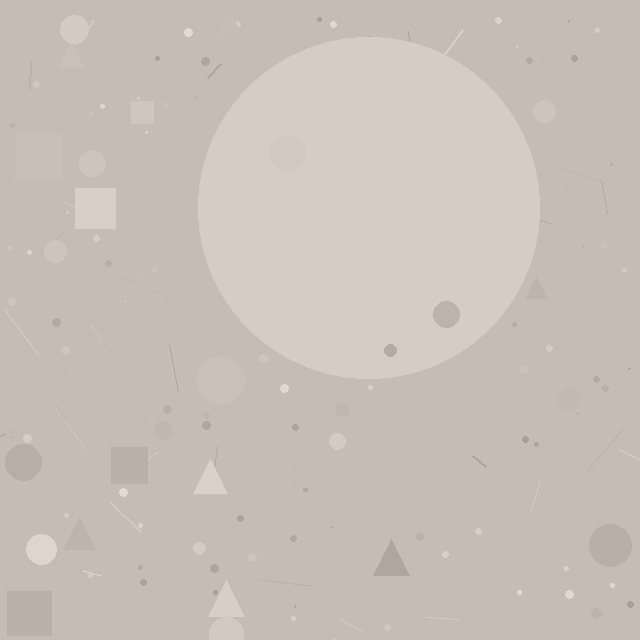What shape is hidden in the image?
A circle is hidden in the image.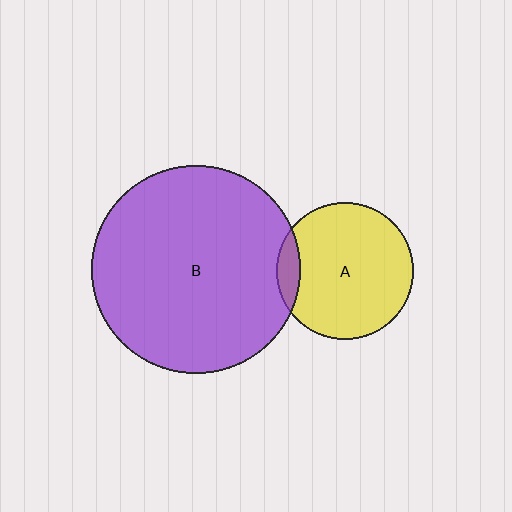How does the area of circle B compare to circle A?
Approximately 2.3 times.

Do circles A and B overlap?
Yes.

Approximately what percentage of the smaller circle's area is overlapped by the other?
Approximately 10%.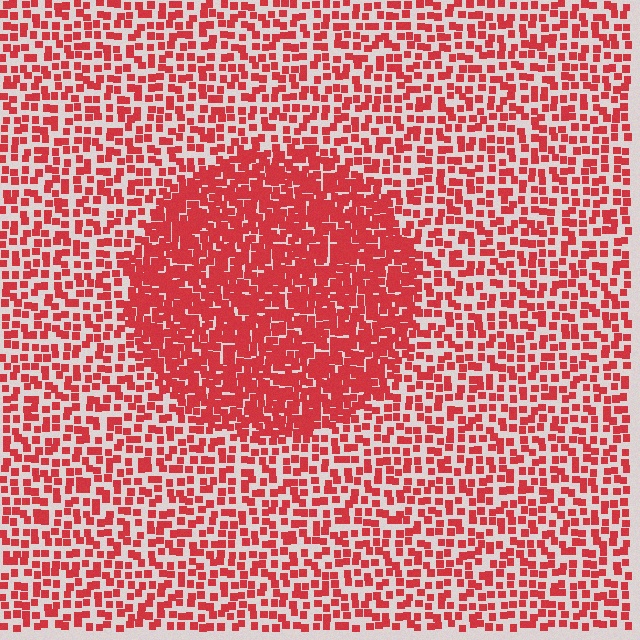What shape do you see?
I see a circle.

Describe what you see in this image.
The image contains small red elements arranged at two different densities. A circle-shaped region is visible where the elements are more densely packed than the surrounding area.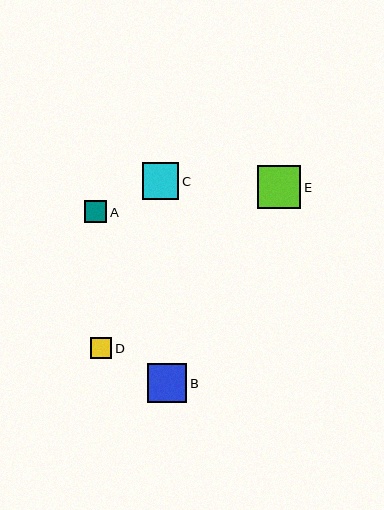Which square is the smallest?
Square D is the smallest with a size of approximately 21 pixels.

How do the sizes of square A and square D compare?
Square A and square D are approximately the same size.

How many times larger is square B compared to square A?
Square B is approximately 1.8 times the size of square A.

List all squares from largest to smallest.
From largest to smallest: E, B, C, A, D.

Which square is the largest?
Square E is the largest with a size of approximately 43 pixels.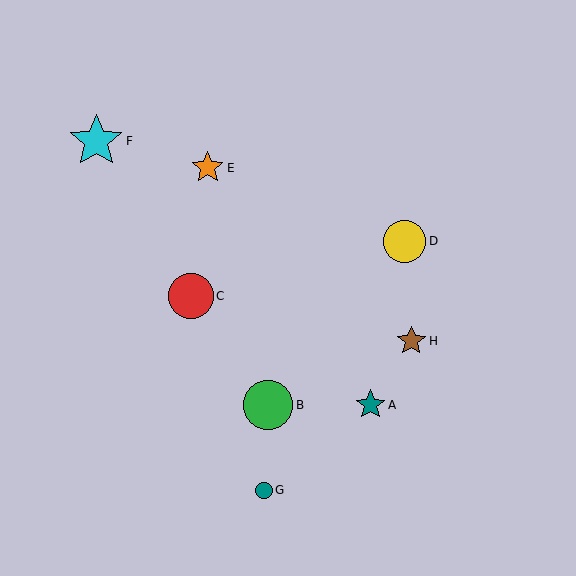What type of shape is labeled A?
Shape A is a teal star.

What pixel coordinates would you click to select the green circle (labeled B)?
Click at (268, 405) to select the green circle B.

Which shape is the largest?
The cyan star (labeled F) is the largest.